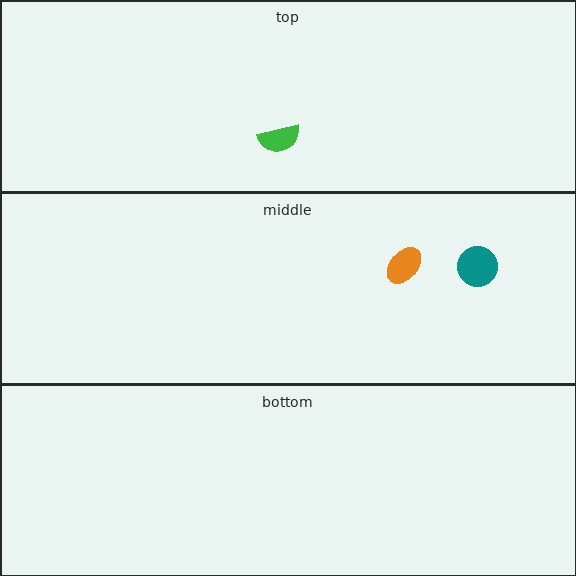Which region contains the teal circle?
The middle region.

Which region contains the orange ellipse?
The middle region.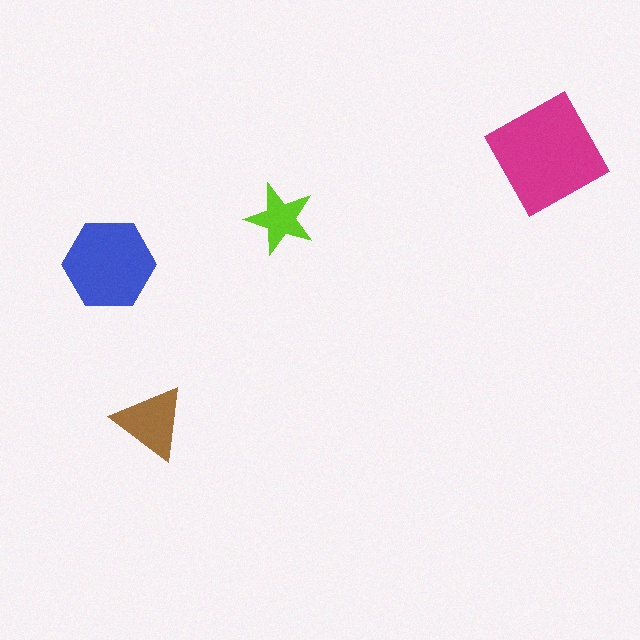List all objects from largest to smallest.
The magenta square, the blue hexagon, the brown triangle, the lime star.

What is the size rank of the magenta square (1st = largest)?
1st.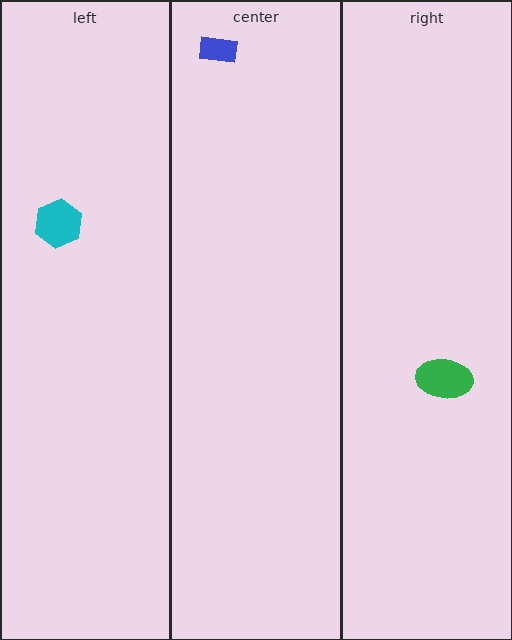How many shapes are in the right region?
1.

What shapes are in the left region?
The cyan hexagon.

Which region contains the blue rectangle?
The center region.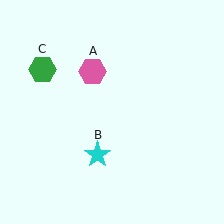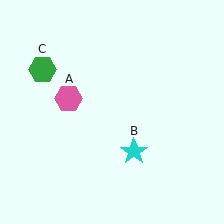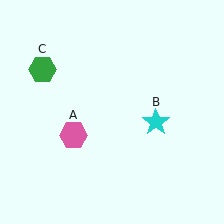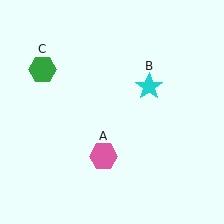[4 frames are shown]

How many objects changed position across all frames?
2 objects changed position: pink hexagon (object A), cyan star (object B).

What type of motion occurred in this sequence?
The pink hexagon (object A), cyan star (object B) rotated counterclockwise around the center of the scene.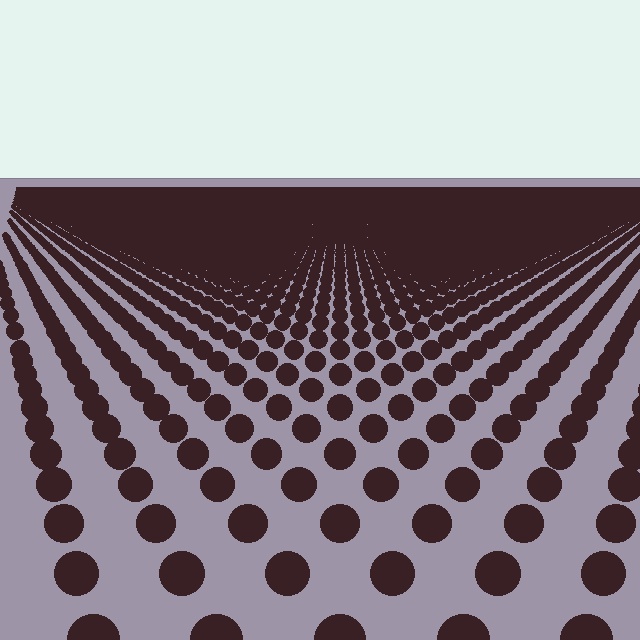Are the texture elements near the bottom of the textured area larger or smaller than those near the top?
Larger. Near the bottom, elements are closer to the viewer and appear at a bigger on-screen size.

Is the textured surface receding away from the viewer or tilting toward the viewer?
The surface is receding away from the viewer. Texture elements get smaller and denser toward the top.